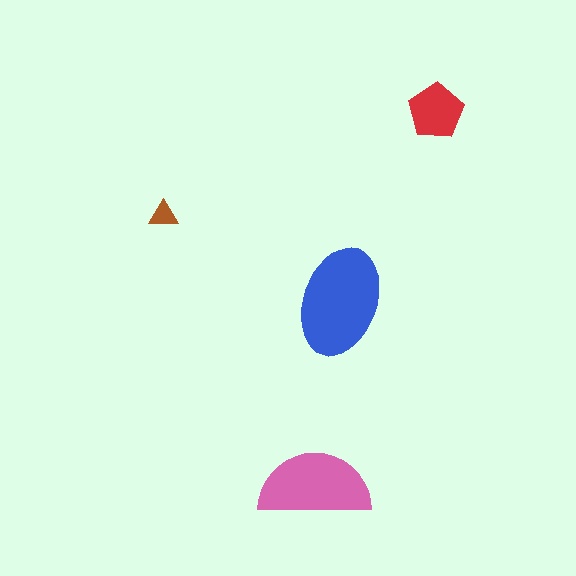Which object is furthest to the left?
The brown triangle is leftmost.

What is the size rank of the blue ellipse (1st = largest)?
1st.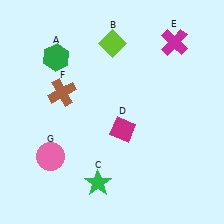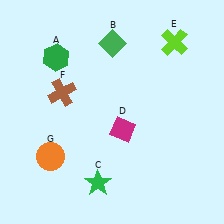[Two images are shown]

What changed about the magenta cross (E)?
In Image 1, E is magenta. In Image 2, it changed to lime.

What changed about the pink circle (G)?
In Image 1, G is pink. In Image 2, it changed to orange.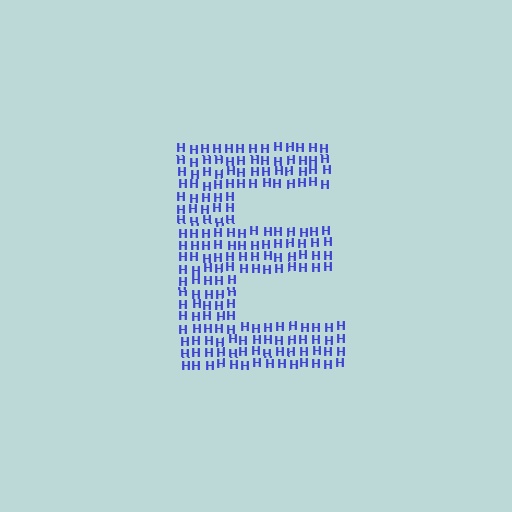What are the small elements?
The small elements are letter H's.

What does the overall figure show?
The overall figure shows the letter E.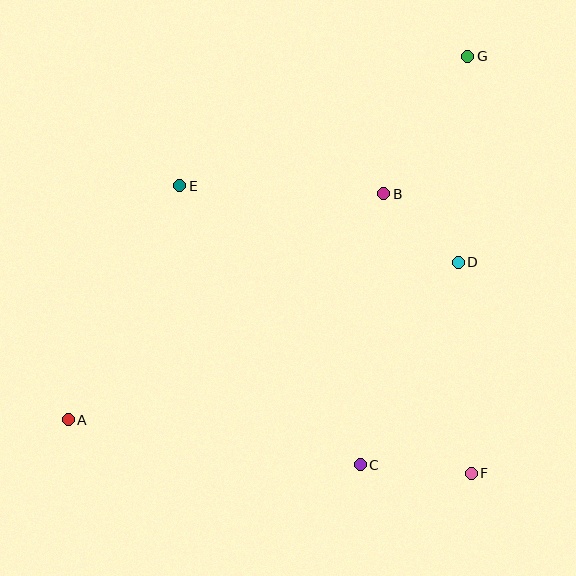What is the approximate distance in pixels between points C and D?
The distance between C and D is approximately 225 pixels.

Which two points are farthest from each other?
Points A and G are farthest from each other.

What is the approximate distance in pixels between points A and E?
The distance between A and E is approximately 259 pixels.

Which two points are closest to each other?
Points B and D are closest to each other.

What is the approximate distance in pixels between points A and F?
The distance between A and F is approximately 407 pixels.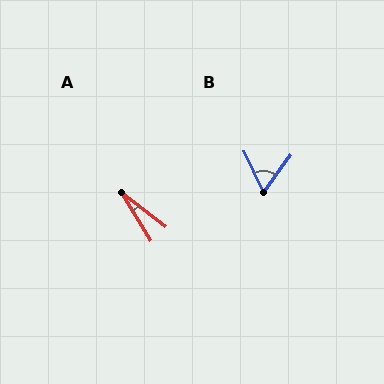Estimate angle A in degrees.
Approximately 21 degrees.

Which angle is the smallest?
A, at approximately 21 degrees.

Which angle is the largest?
B, at approximately 61 degrees.